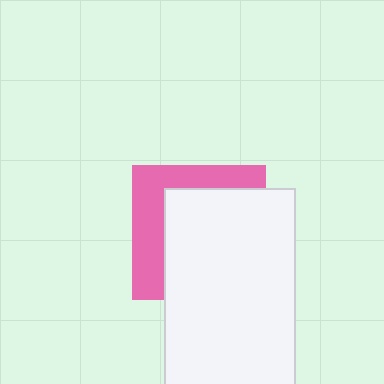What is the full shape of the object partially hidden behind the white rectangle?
The partially hidden object is a pink square.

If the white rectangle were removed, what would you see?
You would see the complete pink square.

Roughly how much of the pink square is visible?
A small part of it is visible (roughly 36%).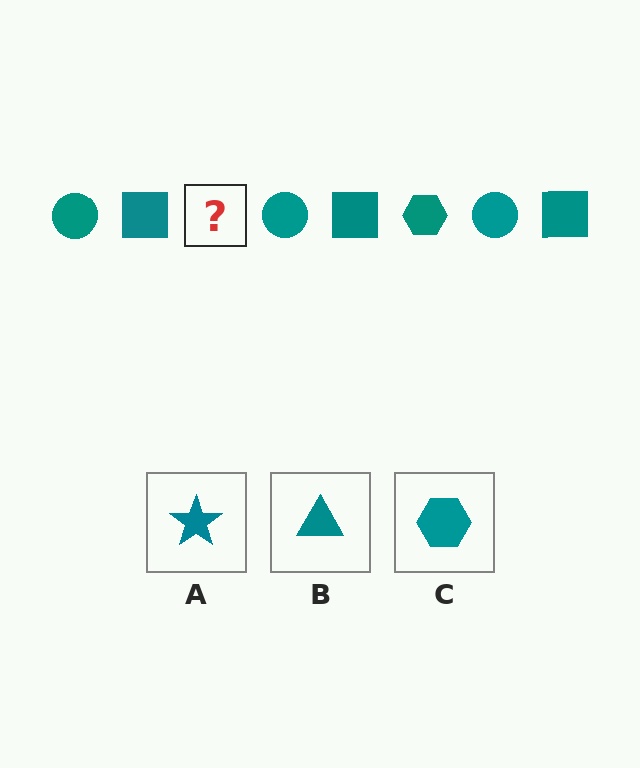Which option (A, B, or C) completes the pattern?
C.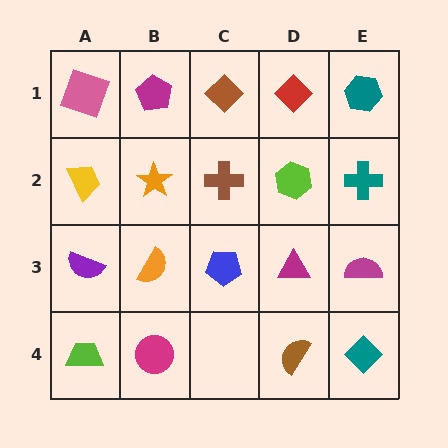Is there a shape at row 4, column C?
No, that cell is empty.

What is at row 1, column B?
A magenta pentagon.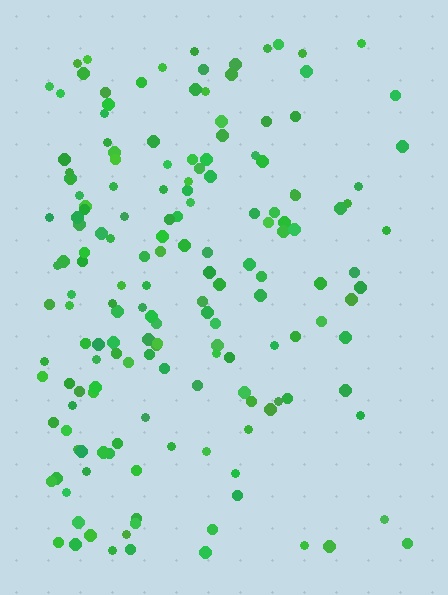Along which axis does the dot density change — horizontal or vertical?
Horizontal.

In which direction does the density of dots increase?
From right to left, with the left side densest.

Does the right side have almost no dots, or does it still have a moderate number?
Still a moderate number, just noticeably fewer than the left.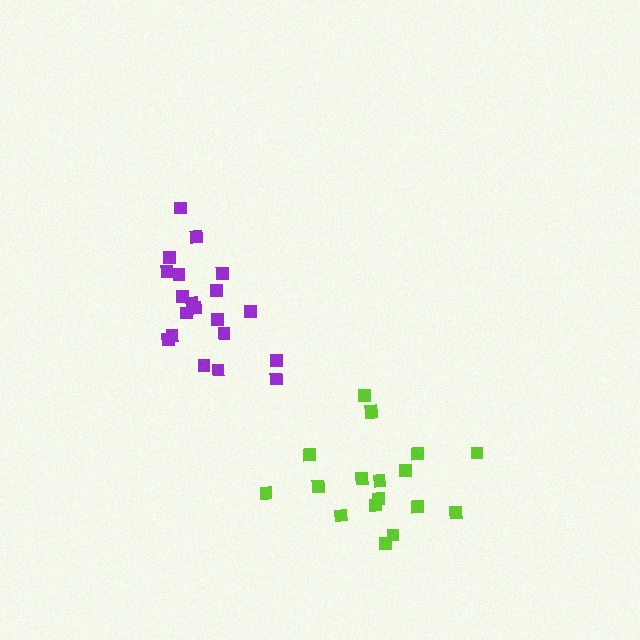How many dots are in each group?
Group 1: 18 dots, Group 2: 20 dots (38 total).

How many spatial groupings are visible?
There are 2 spatial groupings.